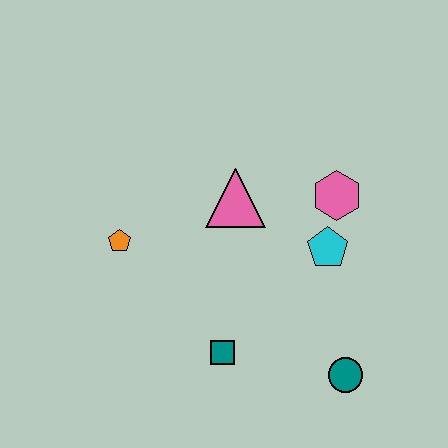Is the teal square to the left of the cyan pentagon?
Yes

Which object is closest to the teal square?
The teal circle is closest to the teal square.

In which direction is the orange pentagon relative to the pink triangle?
The orange pentagon is to the left of the pink triangle.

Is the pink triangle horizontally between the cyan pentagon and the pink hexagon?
No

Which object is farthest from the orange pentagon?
The teal circle is farthest from the orange pentagon.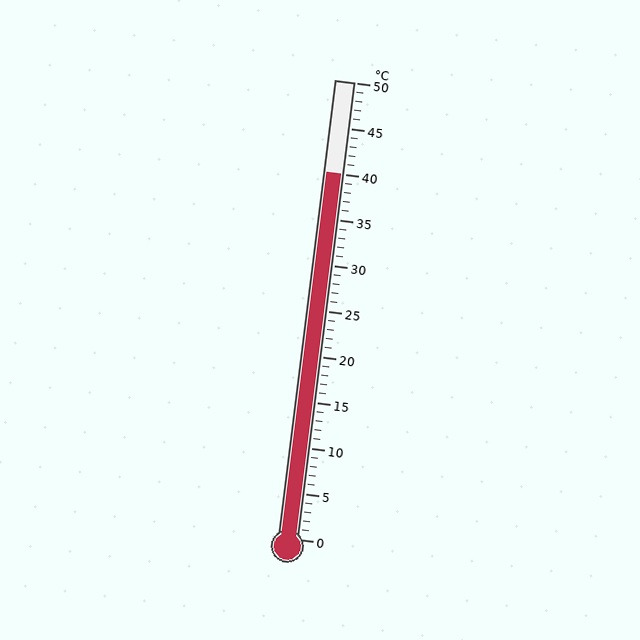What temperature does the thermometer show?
The thermometer shows approximately 40°C.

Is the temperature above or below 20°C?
The temperature is above 20°C.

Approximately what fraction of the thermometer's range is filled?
The thermometer is filled to approximately 80% of its range.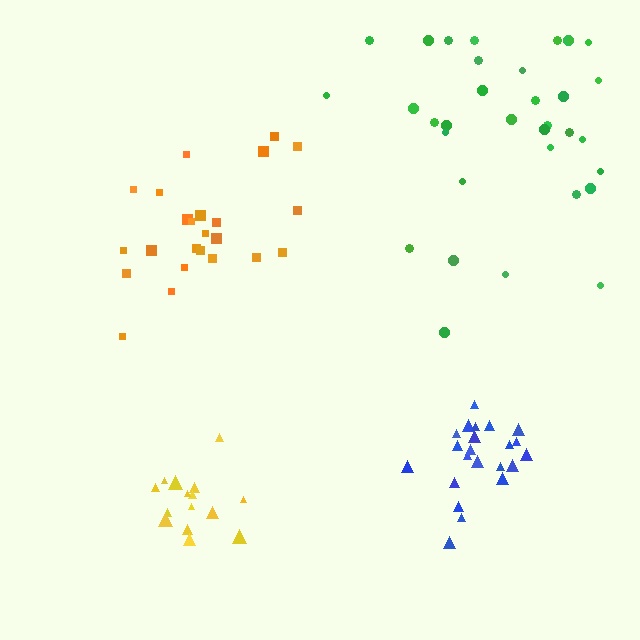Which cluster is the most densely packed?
Yellow.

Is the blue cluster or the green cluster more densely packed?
Blue.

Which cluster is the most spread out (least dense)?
Green.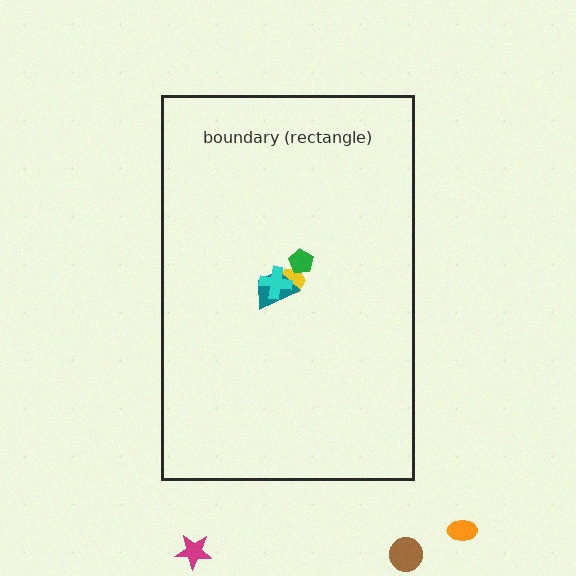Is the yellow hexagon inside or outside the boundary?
Inside.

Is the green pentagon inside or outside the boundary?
Inside.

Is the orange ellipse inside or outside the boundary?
Outside.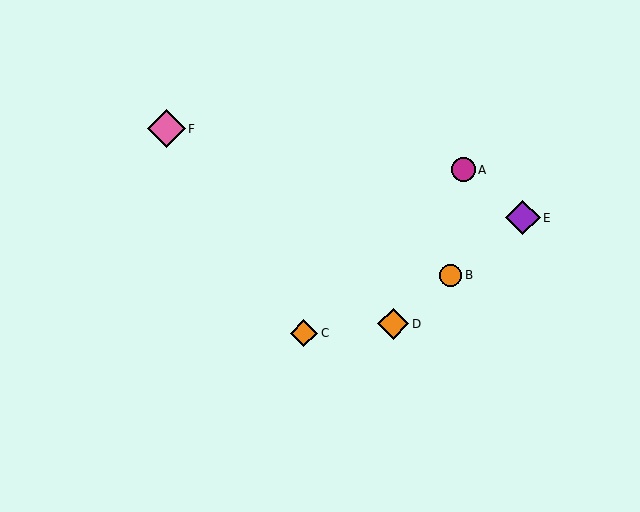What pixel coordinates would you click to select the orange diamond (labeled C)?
Click at (304, 333) to select the orange diamond C.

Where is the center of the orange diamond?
The center of the orange diamond is at (304, 333).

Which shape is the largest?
The pink diamond (labeled F) is the largest.